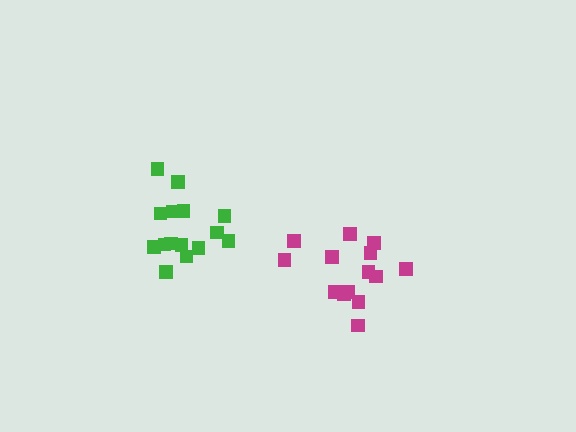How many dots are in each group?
Group 1: 15 dots, Group 2: 14 dots (29 total).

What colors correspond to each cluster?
The clusters are colored: green, magenta.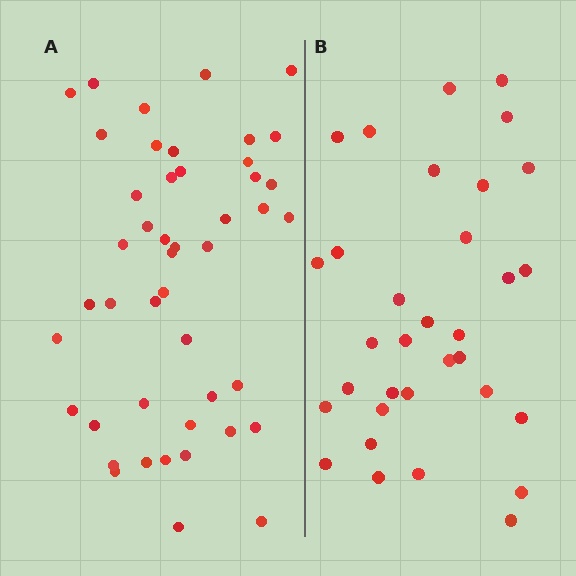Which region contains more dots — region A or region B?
Region A (the left region) has more dots.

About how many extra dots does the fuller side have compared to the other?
Region A has approximately 15 more dots than region B.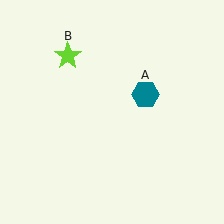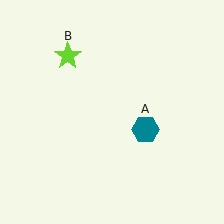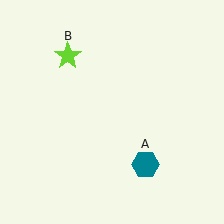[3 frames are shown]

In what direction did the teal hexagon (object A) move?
The teal hexagon (object A) moved down.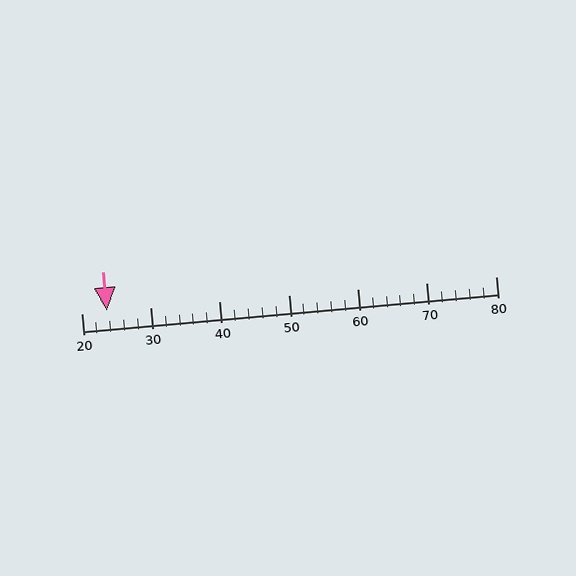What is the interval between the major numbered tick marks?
The major tick marks are spaced 10 units apart.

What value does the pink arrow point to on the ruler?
The pink arrow points to approximately 24.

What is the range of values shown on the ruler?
The ruler shows values from 20 to 80.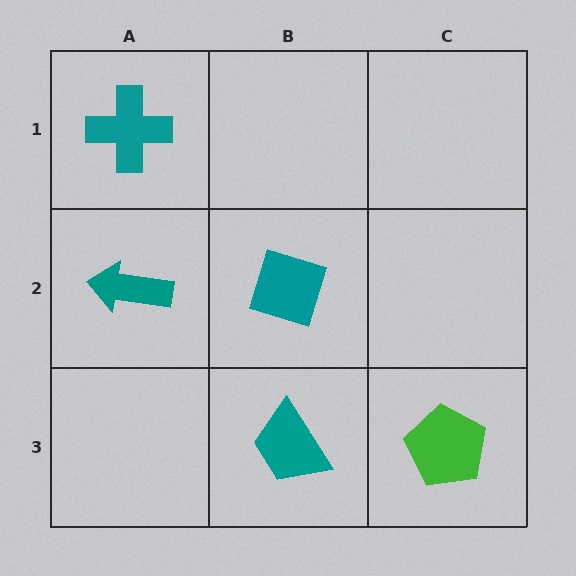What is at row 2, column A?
A teal arrow.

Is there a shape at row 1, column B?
No, that cell is empty.